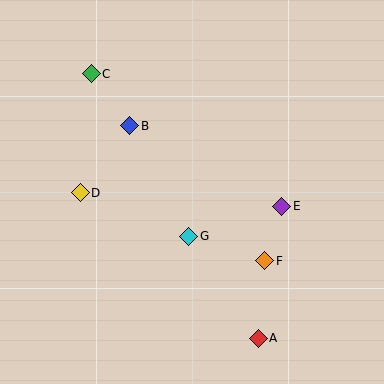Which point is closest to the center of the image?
Point G at (189, 236) is closest to the center.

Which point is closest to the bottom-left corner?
Point D is closest to the bottom-left corner.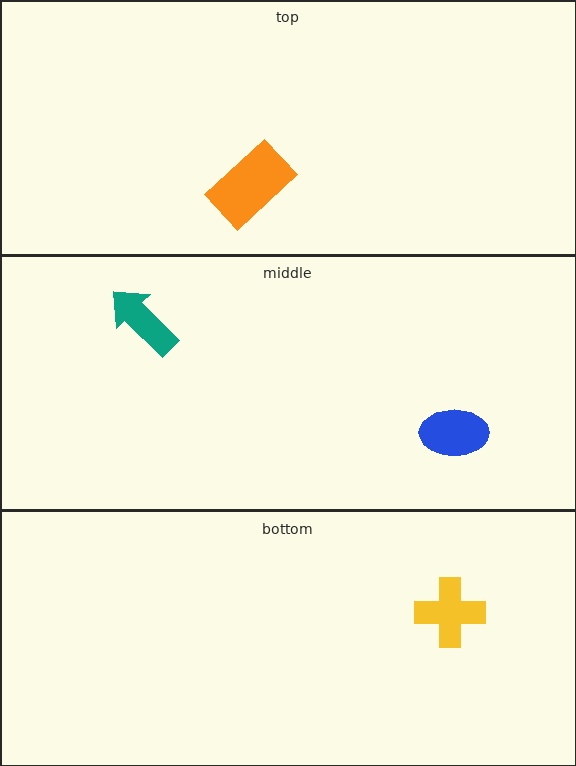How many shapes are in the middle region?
2.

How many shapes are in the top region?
1.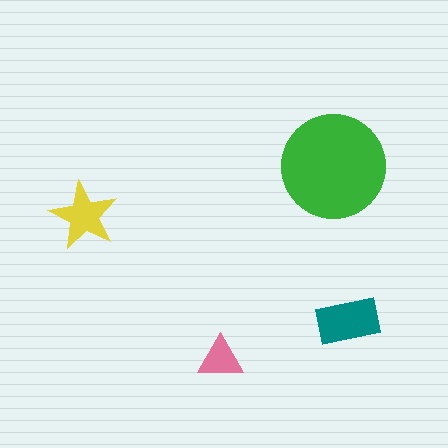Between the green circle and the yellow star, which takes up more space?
The green circle.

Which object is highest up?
The green circle is topmost.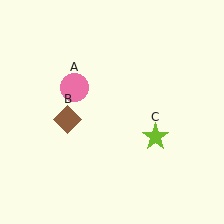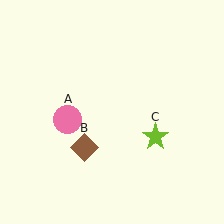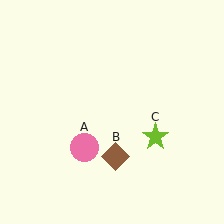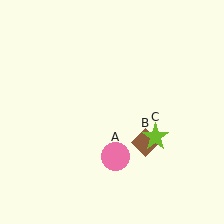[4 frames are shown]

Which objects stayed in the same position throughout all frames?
Lime star (object C) remained stationary.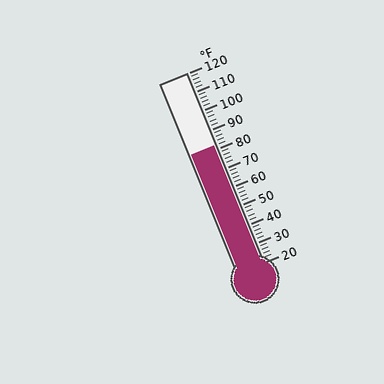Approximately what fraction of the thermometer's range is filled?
The thermometer is filled to approximately 60% of its range.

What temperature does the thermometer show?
The thermometer shows approximately 82°F.